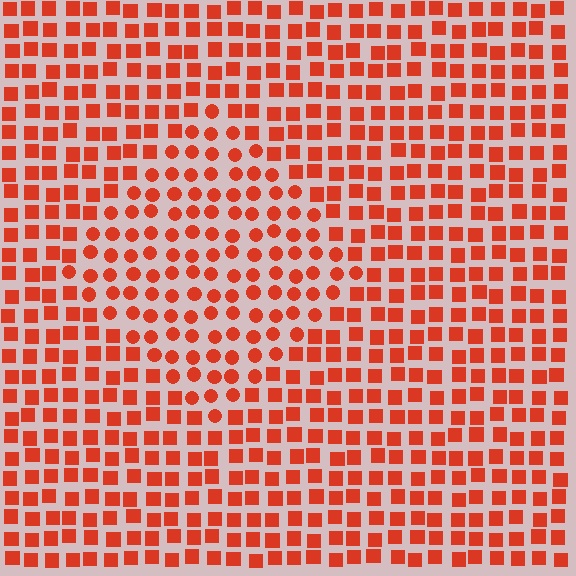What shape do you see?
I see a diamond.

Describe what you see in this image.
The image is filled with small red elements arranged in a uniform grid. A diamond-shaped region contains circles, while the surrounding area contains squares. The boundary is defined purely by the change in element shape.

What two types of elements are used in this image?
The image uses circles inside the diamond region and squares outside it.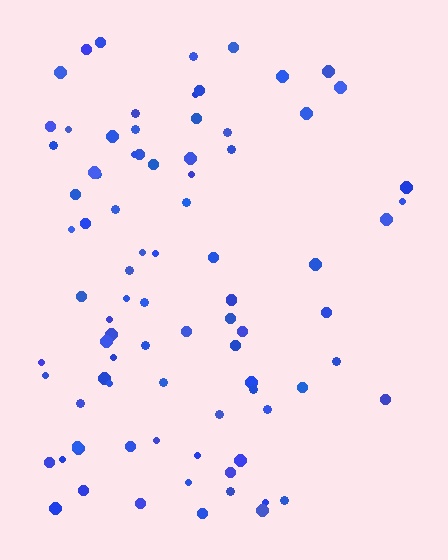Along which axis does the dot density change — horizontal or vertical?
Horizontal.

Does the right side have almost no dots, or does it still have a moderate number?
Still a moderate number, just noticeably fewer than the left.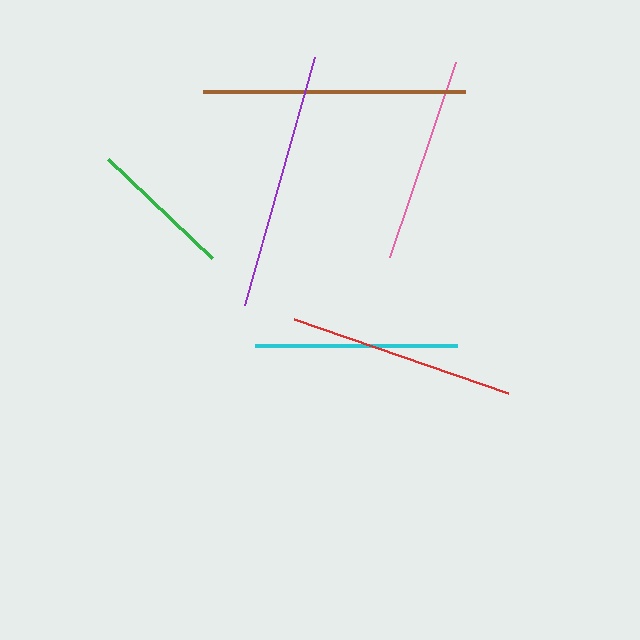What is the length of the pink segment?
The pink segment is approximately 206 pixels long.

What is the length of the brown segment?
The brown segment is approximately 261 pixels long.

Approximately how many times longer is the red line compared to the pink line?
The red line is approximately 1.1 times the length of the pink line.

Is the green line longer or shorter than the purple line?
The purple line is longer than the green line.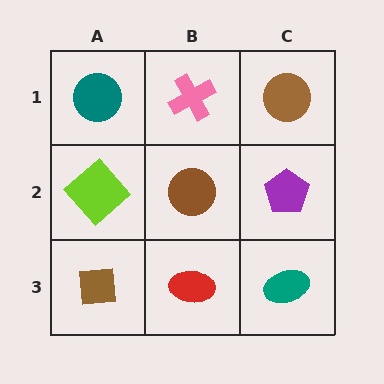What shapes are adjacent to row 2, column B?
A pink cross (row 1, column B), a red ellipse (row 3, column B), a lime diamond (row 2, column A), a purple pentagon (row 2, column C).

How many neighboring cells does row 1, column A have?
2.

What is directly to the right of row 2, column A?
A brown circle.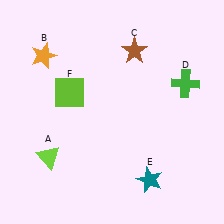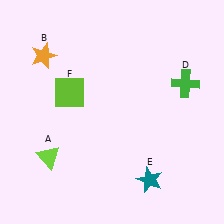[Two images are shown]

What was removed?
The brown star (C) was removed in Image 2.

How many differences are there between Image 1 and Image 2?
There is 1 difference between the two images.